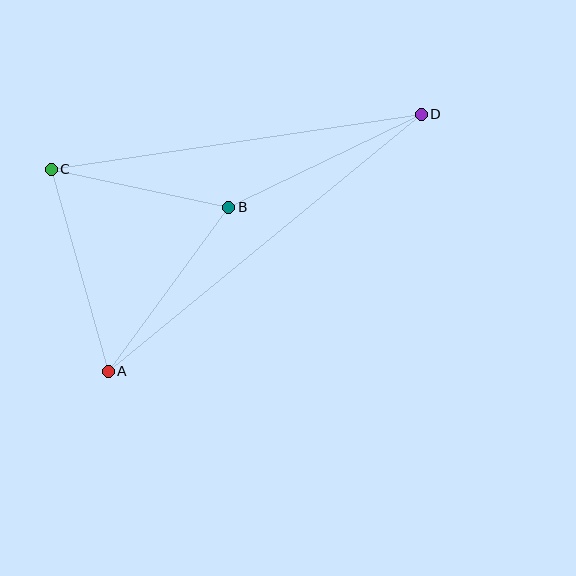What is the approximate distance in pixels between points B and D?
The distance between B and D is approximately 214 pixels.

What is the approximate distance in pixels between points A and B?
The distance between A and B is approximately 203 pixels.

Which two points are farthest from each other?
Points A and D are farthest from each other.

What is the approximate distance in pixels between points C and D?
The distance between C and D is approximately 374 pixels.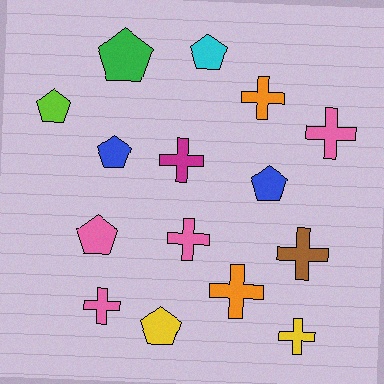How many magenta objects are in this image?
There is 1 magenta object.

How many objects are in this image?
There are 15 objects.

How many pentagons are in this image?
There are 7 pentagons.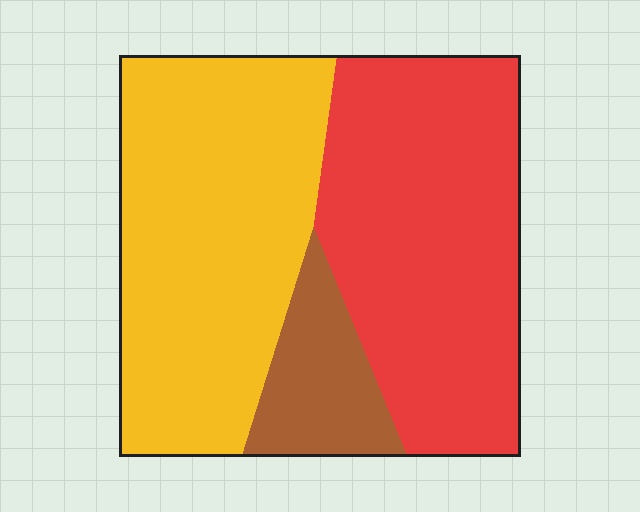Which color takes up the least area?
Brown, at roughly 10%.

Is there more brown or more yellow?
Yellow.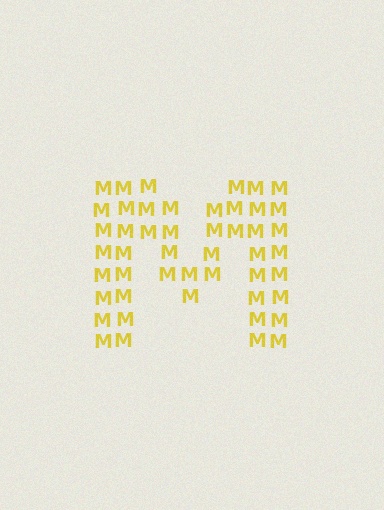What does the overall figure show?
The overall figure shows the letter M.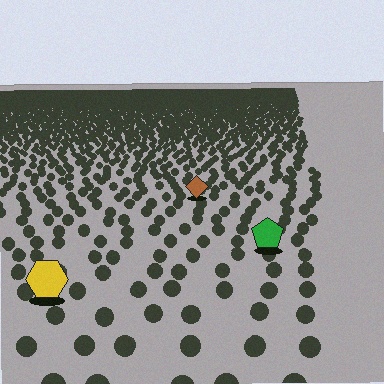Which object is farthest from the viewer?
The brown diamond is farthest from the viewer. It appears smaller and the ground texture around it is denser.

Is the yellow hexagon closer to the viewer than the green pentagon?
Yes. The yellow hexagon is closer — you can tell from the texture gradient: the ground texture is coarser near it.